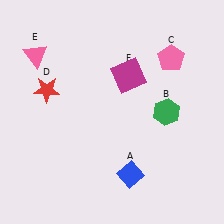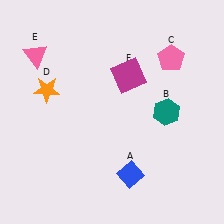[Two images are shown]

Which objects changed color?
B changed from green to teal. D changed from red to orange.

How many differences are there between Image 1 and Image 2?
There are 2 differences between the two images.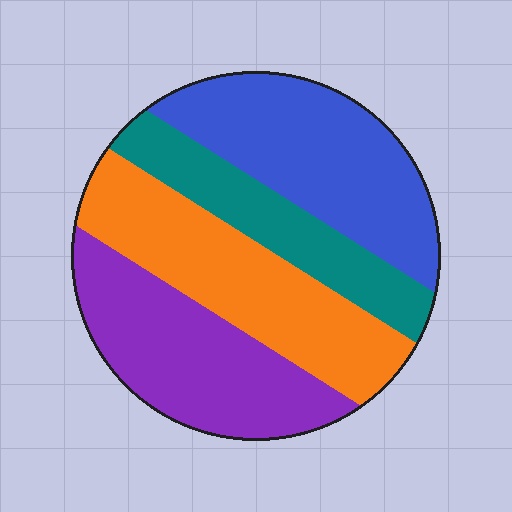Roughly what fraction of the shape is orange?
Orange takes up about one quarter (1/4) of the shape.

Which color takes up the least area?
Teal, at roughly 20%.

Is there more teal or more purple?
Purple.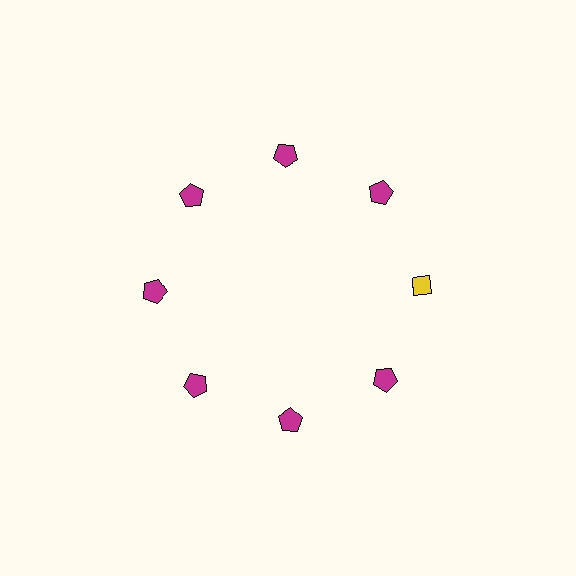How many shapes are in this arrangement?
There are 8 shapes arranged in a ring pattern.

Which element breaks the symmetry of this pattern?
The yellow diamond at roughly the 3 o'clock position breaks the symmetry. All other shapes are magenta pentagons.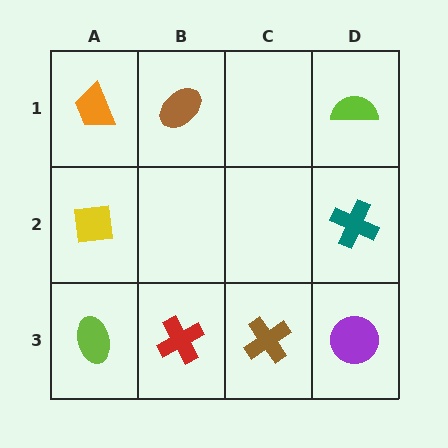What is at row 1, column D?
A lime semicircle.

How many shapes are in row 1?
3 shapes.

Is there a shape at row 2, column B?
No, that cell is empty.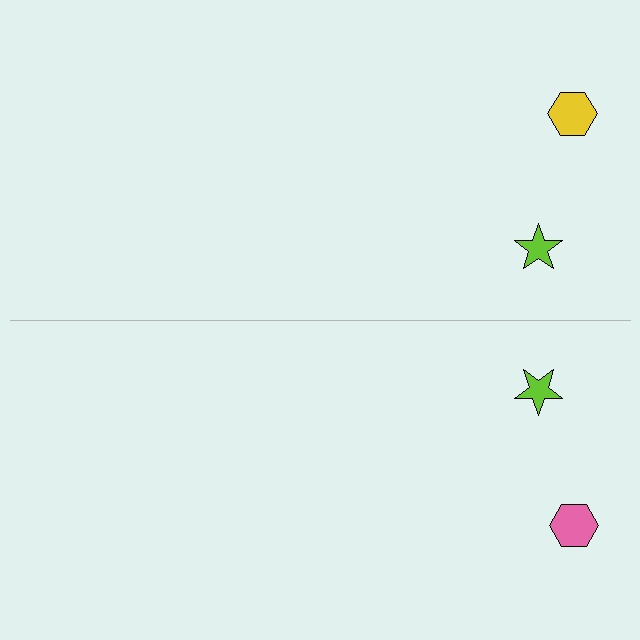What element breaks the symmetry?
The pink hexagon on the bottom side breaks the symmetry — its mirror counterpart is yellow.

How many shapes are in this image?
There are 4 shapes in this image.